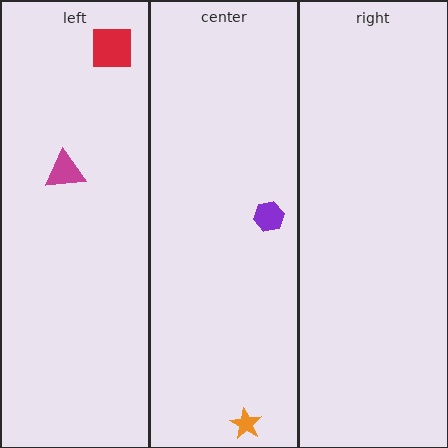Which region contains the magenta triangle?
The left region.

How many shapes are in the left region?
2.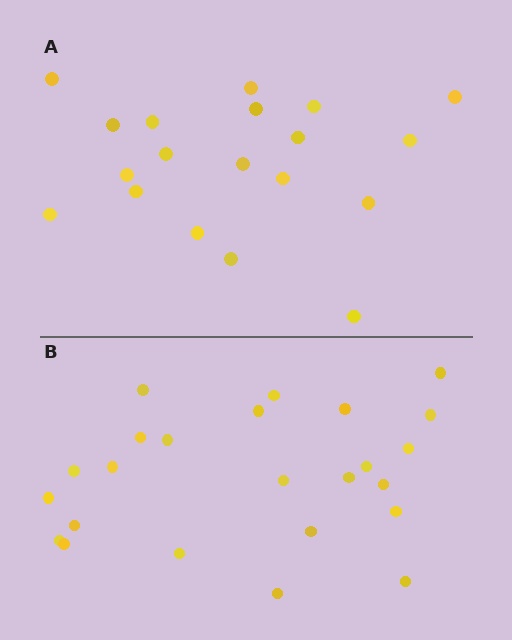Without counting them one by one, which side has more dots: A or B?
Region B (the bottom region) has more dots.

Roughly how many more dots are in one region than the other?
Region B has about 5 more dots than region A.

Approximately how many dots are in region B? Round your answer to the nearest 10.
About 20 dots. (The exact count is 24, which rounds to 20.)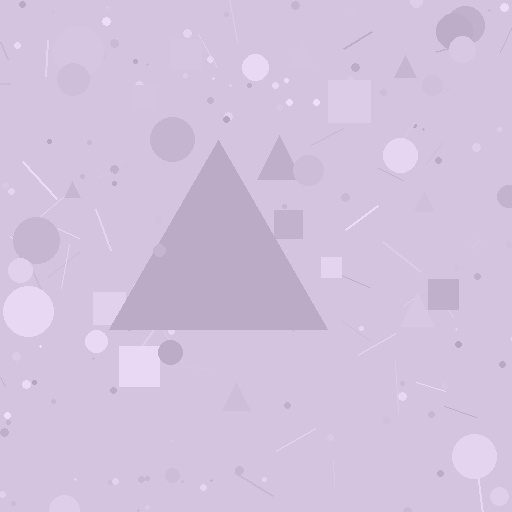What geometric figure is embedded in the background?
A triangle is embedded in the background.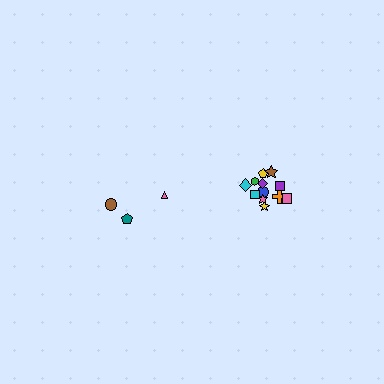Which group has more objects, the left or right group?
The right group.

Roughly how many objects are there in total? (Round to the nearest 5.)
Roughly 15 objects in total.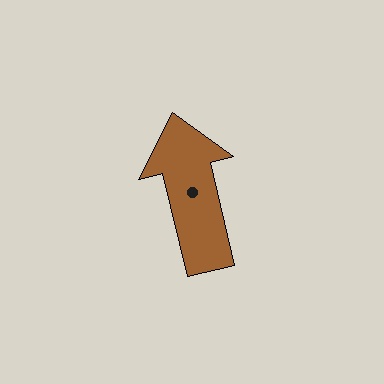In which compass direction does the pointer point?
North.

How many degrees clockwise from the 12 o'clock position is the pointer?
Approximately 346 degrees.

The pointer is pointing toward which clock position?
Roughly 12 o'clock.